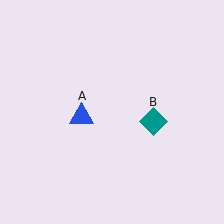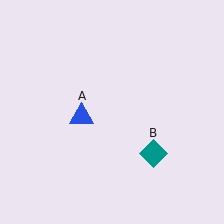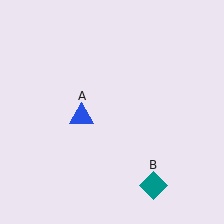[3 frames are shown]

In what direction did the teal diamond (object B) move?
The teal diamond (object B) moved down.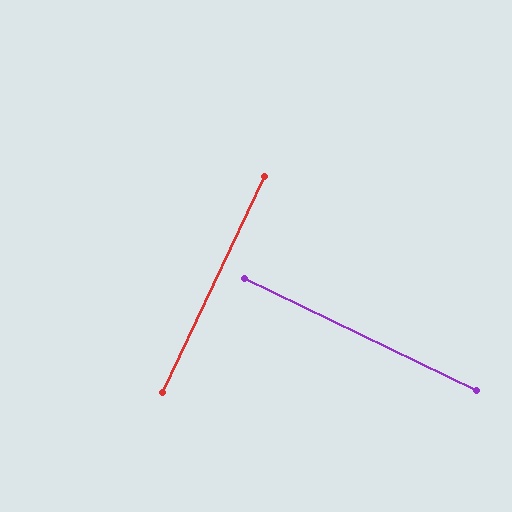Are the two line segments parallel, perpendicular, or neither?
Perpendicular — they meet at approximately 89°.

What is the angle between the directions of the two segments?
Approximately 89 degrees.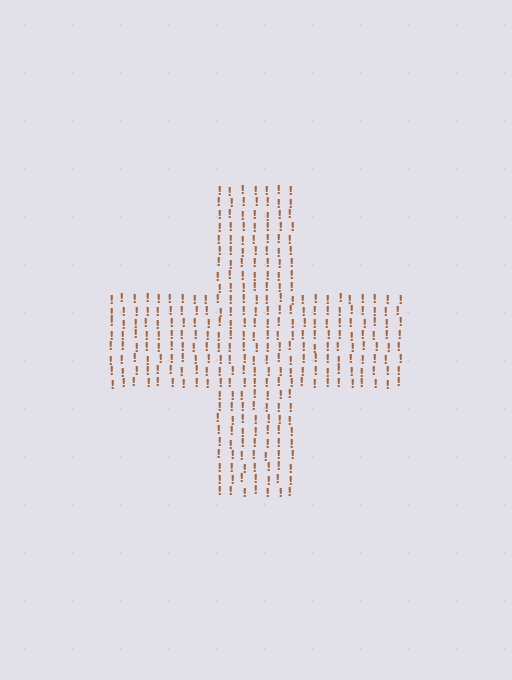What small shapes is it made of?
It is made of small exclamation marks.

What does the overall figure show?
The overall figure shows a cross.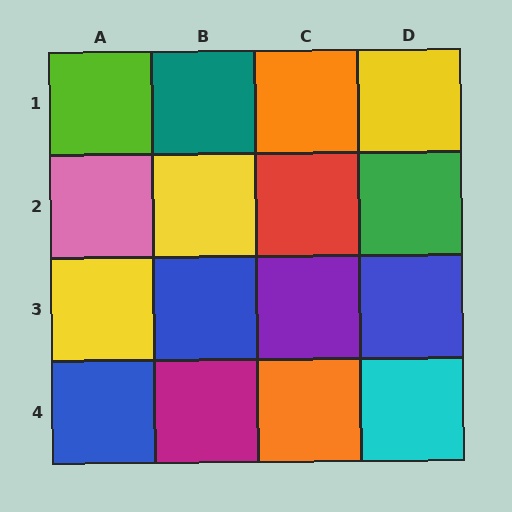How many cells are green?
1 cell is green.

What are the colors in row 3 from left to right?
Yellow, blue, purple, blue.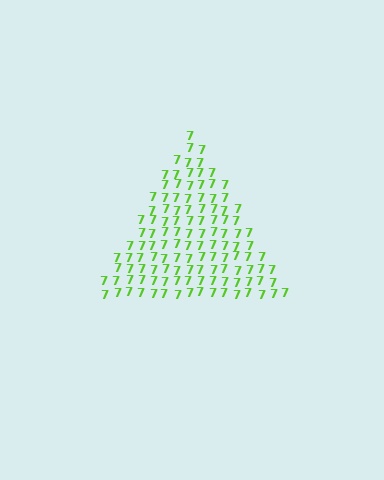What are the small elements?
The small elements are digit 7's.